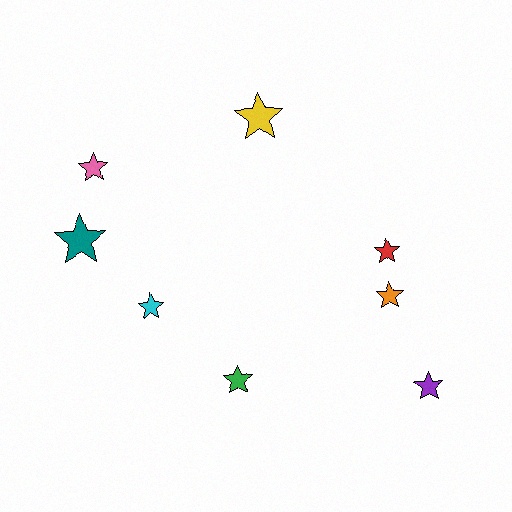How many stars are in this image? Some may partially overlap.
There are 8 stars.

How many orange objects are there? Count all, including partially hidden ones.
There is 1 orange object.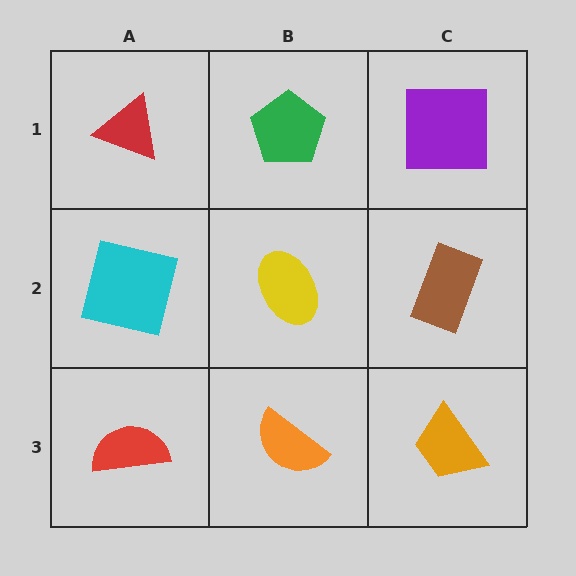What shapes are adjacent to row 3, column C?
A brown rectangle (row 2, column C), an orange semicircle (row 3, column B).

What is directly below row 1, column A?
A cyan square.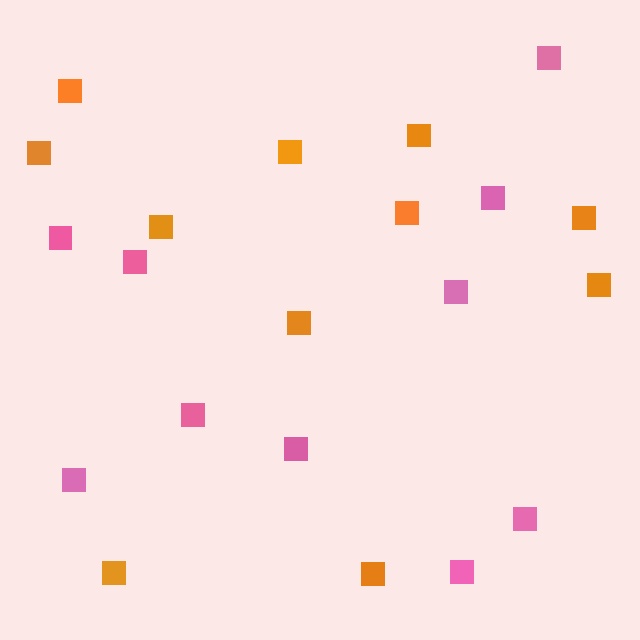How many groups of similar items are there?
There are 2 groups: one group of pink squares (10) and one group of orange squares (11).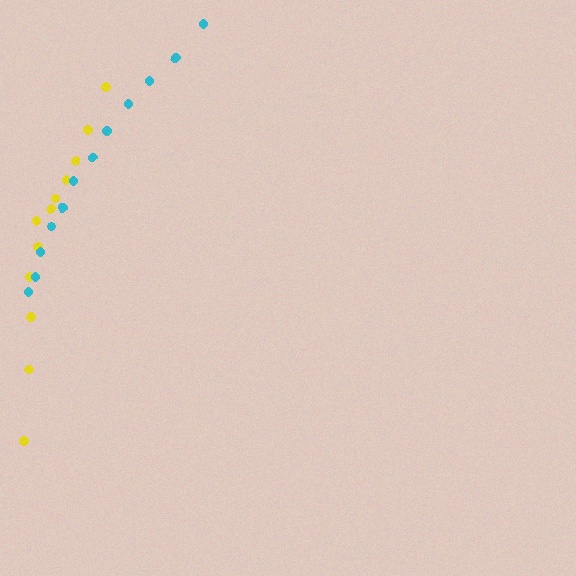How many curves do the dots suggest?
There are 2 distinct paths.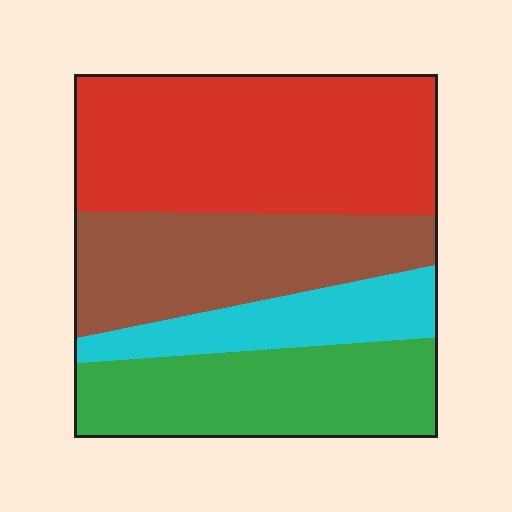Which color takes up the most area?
Red, at roughly 40%.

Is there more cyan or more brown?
Brown.